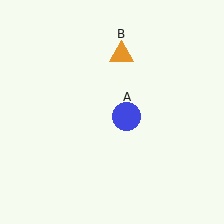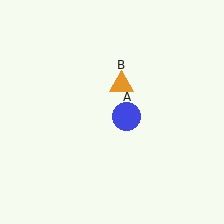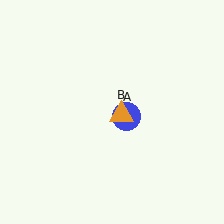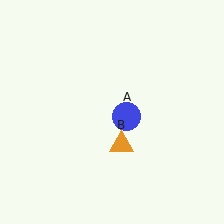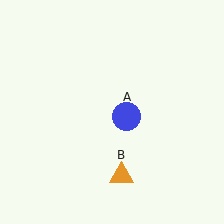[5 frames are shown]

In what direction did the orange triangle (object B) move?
The orange triangle (object B) moved down.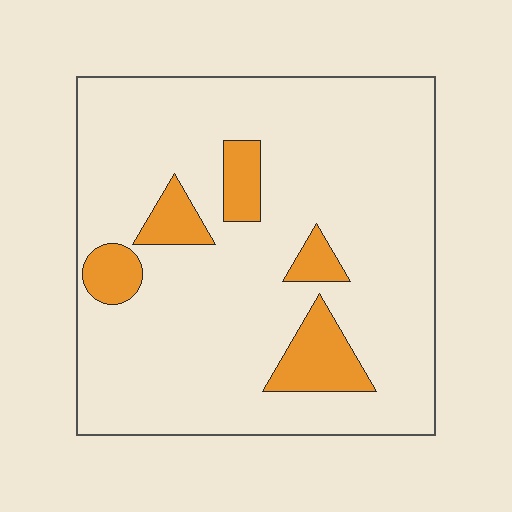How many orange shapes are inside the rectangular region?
5.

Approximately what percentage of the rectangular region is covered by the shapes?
Approximately 15%.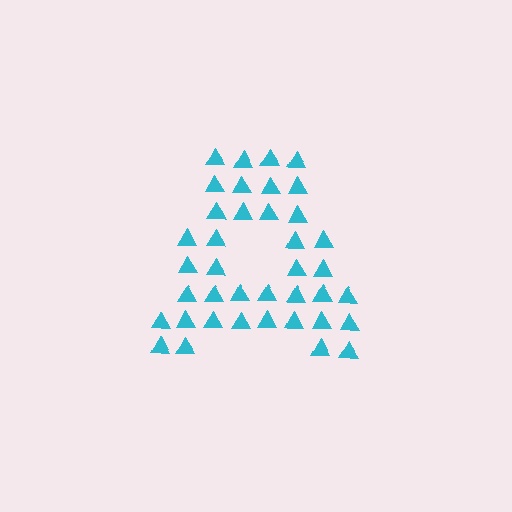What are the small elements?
The small elements are triangles.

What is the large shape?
The large shape is the letter A.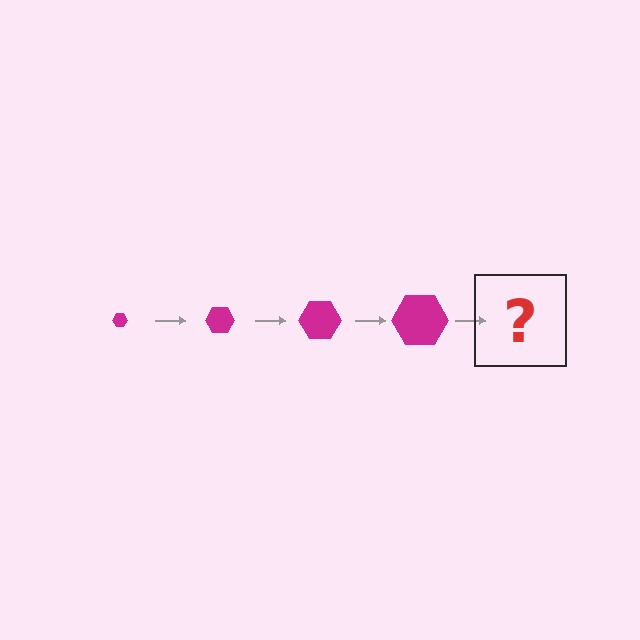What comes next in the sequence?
The next element should be a magenta hexagon, larger than the previous one.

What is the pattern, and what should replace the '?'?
The pattern is that the hexagon gets progressively larger each step. The '?' should be a magenta hexagon, larger than the previous one.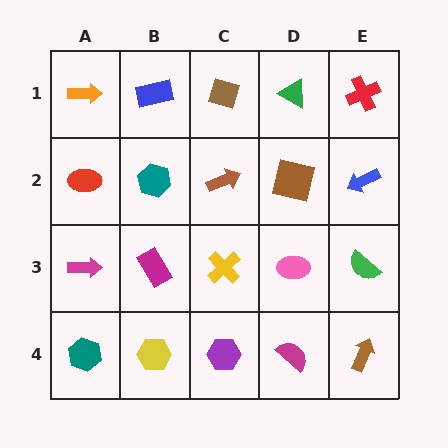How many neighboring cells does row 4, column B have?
3.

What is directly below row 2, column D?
A pink ellipse.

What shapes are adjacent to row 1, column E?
A blue arrow (row 2, column E), a green triangle (row 1, column D).